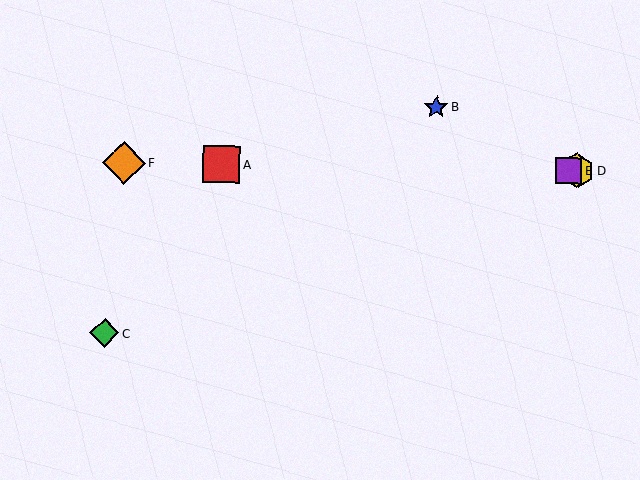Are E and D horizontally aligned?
Yes, both are at y≈170.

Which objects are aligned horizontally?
Objects A, D, E, F are aligned horizontally.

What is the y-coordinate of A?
Object A is at y≈164.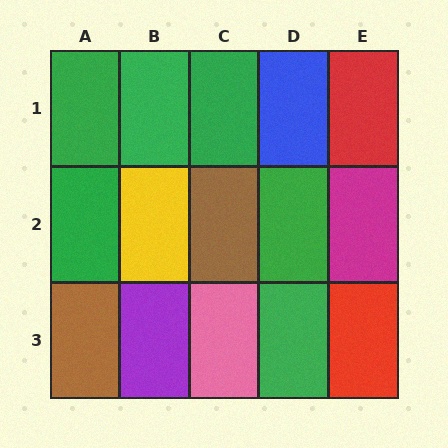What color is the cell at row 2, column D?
Green.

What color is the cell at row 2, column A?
Green.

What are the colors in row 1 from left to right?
Green, green, green, blue, red.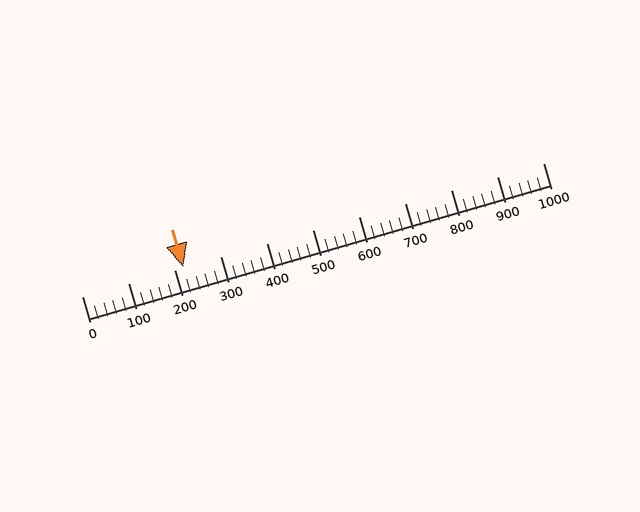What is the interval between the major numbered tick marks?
The major tick marks are spaced 100 units apart.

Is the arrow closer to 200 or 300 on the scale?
The arrow is closer to 200.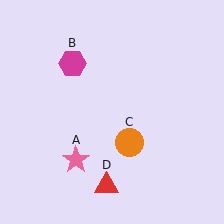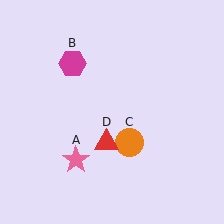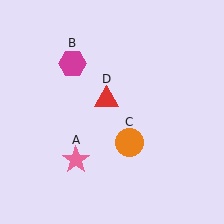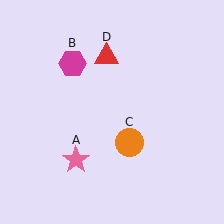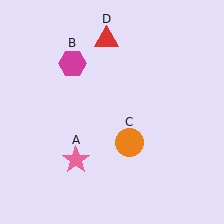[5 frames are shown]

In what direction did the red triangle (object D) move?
The red triangle (object D) moved up.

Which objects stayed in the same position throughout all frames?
Pink star (object A) and magenta hexagon (object B) and orange circle (object C) remained stationary.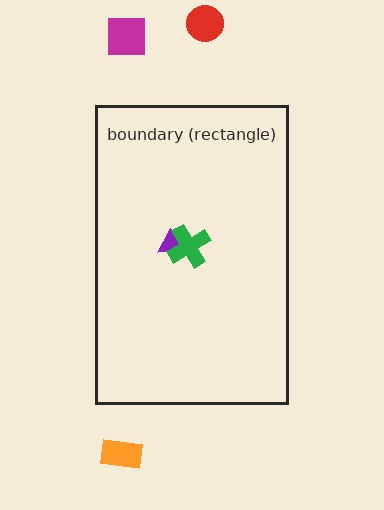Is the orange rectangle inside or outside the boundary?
Outside.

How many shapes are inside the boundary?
2 inside, 3 outside.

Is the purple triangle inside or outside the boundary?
Inside.